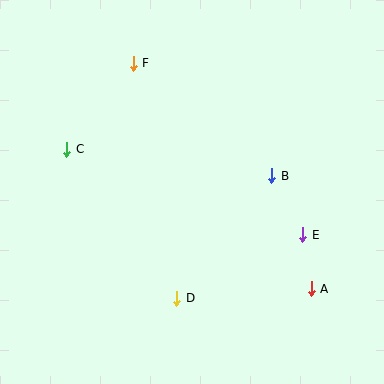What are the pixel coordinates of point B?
Point B is at (272, 176).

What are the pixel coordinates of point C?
Point C is at (67, 149).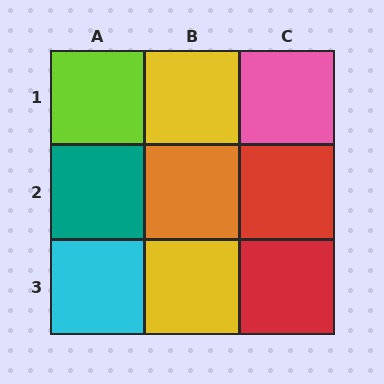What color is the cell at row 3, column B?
Yellow.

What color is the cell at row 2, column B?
Orange.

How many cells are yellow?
2 cells are yellow.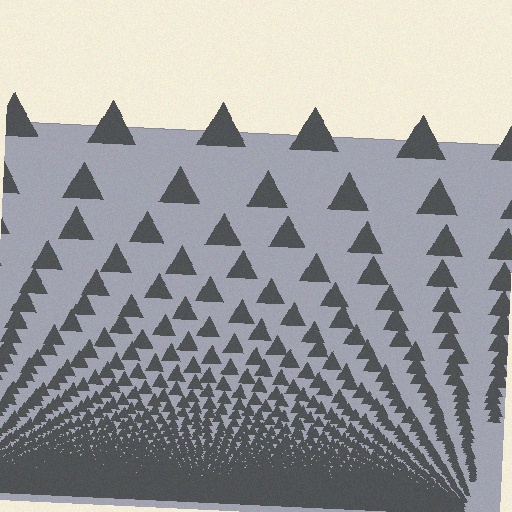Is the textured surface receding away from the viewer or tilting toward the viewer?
The surface appears to tilt toward the viewer. Texture elements get larger and sparser toward the top.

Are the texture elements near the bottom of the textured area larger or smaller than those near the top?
Smaller. The gradient is inverted — elements near the bottom are smaller and denser.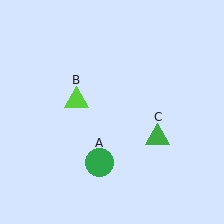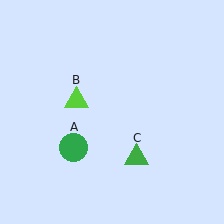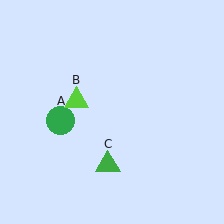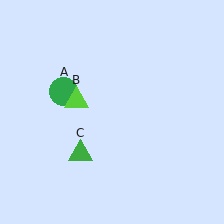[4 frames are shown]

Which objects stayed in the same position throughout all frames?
Lime triangle (object B) remained stationary.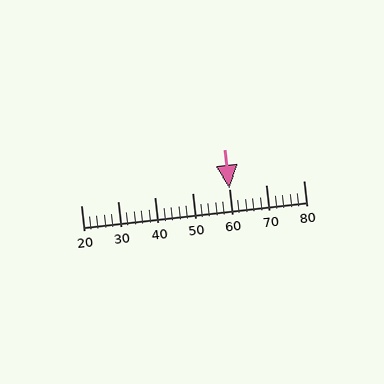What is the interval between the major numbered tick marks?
The major tick marks are spaced 10 units apart.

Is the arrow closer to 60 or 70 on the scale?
The arrow is closer to 60.